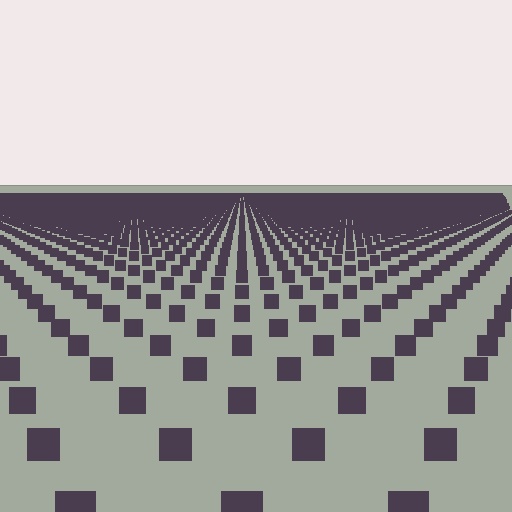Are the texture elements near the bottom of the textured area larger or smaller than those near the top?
Larger. Near the bottom, elements are closer to the viewer and appear at a bigger on-screen size.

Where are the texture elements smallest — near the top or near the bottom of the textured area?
Near the top.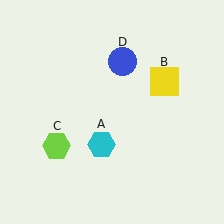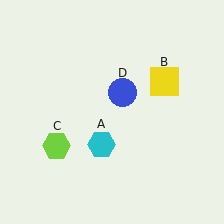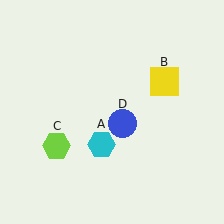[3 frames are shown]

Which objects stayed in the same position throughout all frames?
Cyan hexagon (object A) and yellow square (object B) and lime hexagon (object C) remained stationary.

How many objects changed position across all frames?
1 object changed position: blue circle (object D).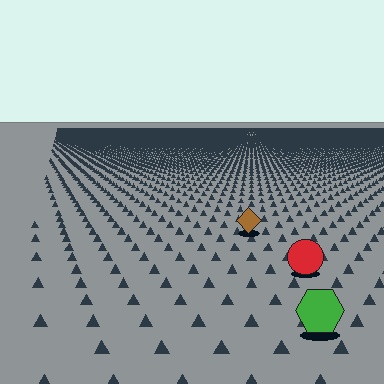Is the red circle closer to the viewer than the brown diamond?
Yes. The red circle is closer — you can tell from the texture gradient: the ground texture is coarser near it.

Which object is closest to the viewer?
The green hexagon is closest. The texture marks near it are larger and more spread out.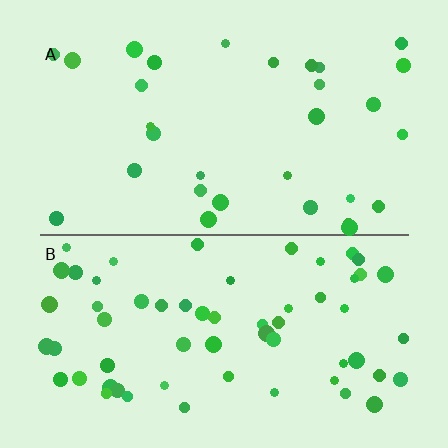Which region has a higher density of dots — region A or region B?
B (the bottom).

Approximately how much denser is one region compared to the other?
Approximately 2.0× — region B over region A.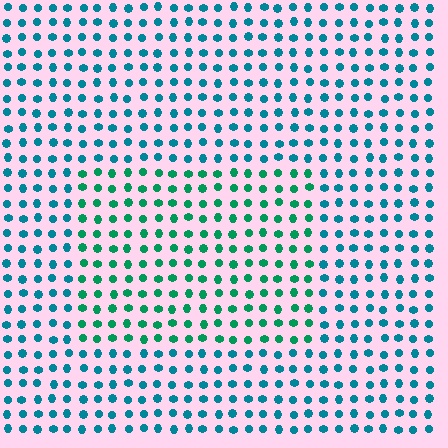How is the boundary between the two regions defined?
The boundary is defined purely by a slight shift in hue (about 33 degrees). Spacing, size, and orientation are identical on both sides.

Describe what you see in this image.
The image is filled with small teal elements in a uniform arrangement. A rectangle-shaped region is visible where the elements are tinted to a slightly different hue, forming a subtle color boundary.